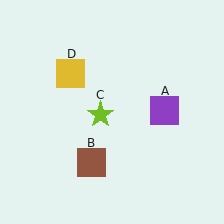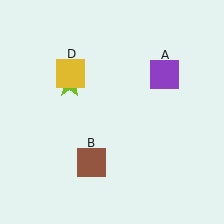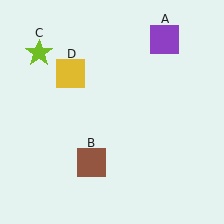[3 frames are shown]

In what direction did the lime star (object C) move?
The lime star (object C) moved up and to the left.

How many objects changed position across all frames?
2 objects changed position: purple square (object A), lime star (object C).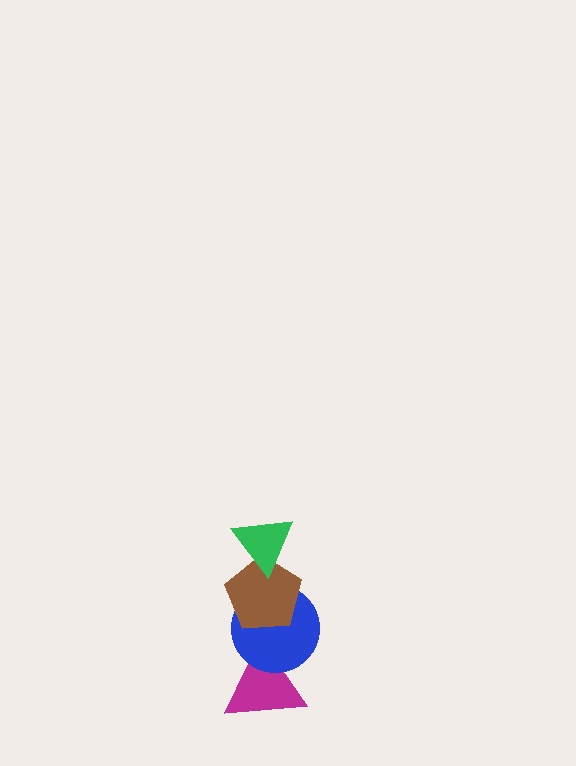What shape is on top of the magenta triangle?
The blue circle is on top of the magenta triangle.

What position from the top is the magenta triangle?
The magenta triangle is 4th from the top.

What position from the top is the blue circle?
The blue circle is 3rd from the top.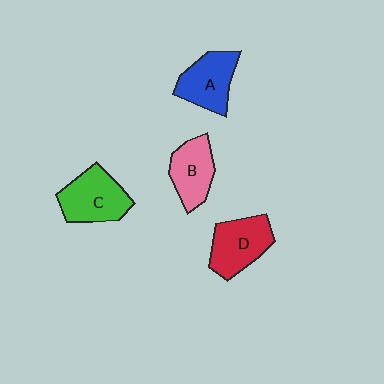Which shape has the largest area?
Shape C (green).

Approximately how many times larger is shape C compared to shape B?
Approximately 1.2 times.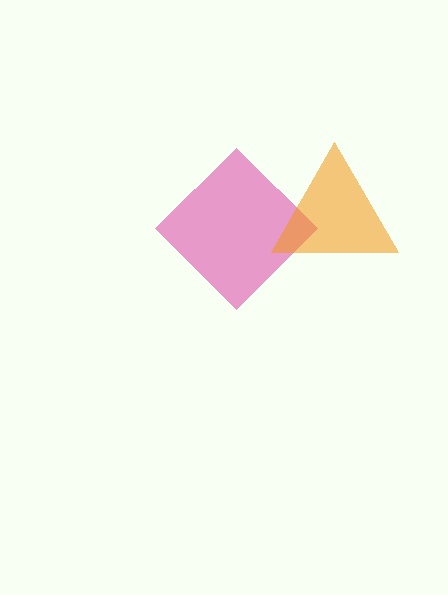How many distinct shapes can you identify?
There are 2 distinct shapes: a magenta diamond, an orange triangle.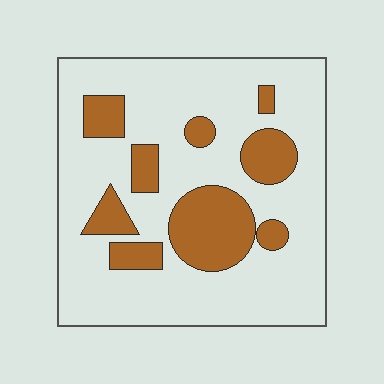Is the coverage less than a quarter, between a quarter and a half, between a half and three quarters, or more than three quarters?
Less than a quarter.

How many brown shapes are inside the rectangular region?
9.